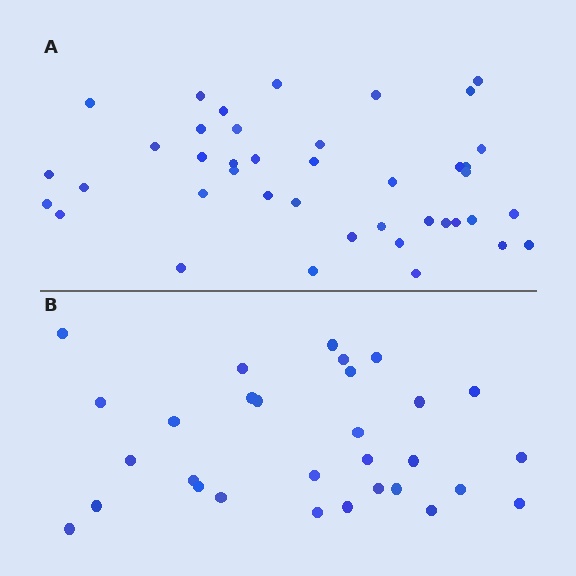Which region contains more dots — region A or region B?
Region A (the top region) has more dots.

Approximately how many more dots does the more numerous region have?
Region A has roughly 12 or so more dots than region B.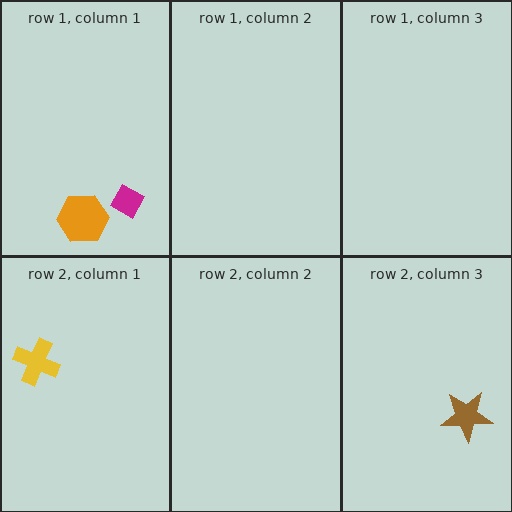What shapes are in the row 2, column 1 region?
The yellow cross.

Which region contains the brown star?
The row 2, column 3 region.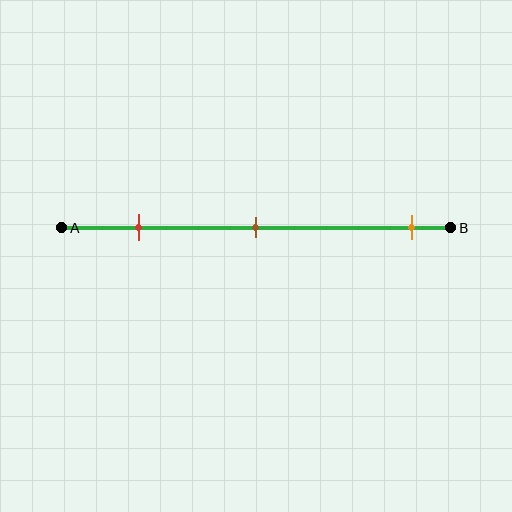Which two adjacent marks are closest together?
The red and brown marks are the closest adjacent pair.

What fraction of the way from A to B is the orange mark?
The orange mark is approximately 90% (0.9) of the way from A to B.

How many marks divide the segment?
There are 3 marks dividing the segment.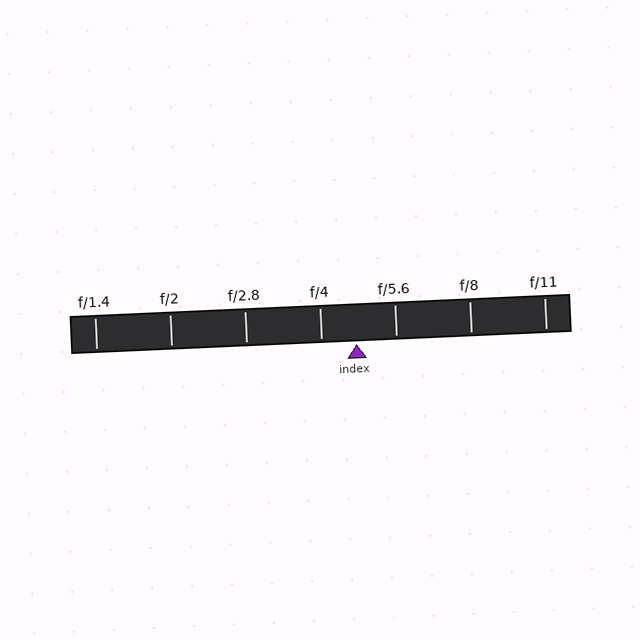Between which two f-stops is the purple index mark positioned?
The index mark is between f/4 and f/5.6.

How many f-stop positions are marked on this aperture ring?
There are 7 f-stop positions marked.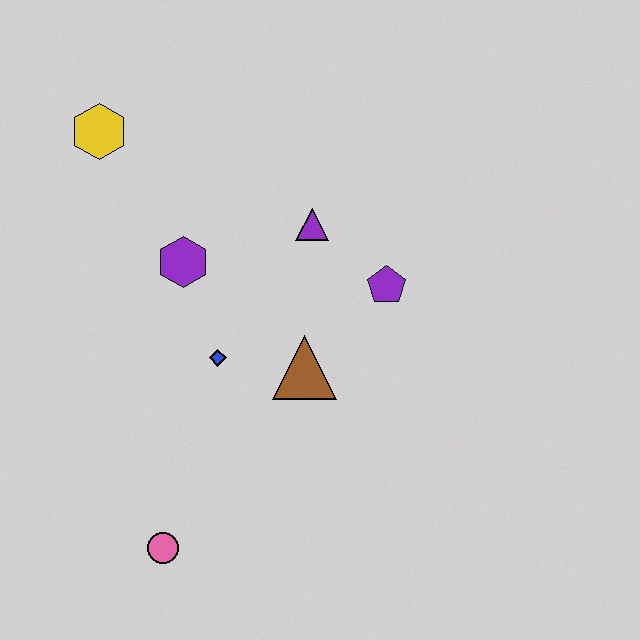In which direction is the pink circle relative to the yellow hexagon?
The pink circle is below the yellow hexagon.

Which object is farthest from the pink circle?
The yellow hexagon is farthest from the pink circle.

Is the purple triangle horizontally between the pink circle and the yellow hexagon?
No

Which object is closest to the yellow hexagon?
The purple hexagon is closest to the yellow hexagon.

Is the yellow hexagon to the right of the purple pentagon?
No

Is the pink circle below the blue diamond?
Yes